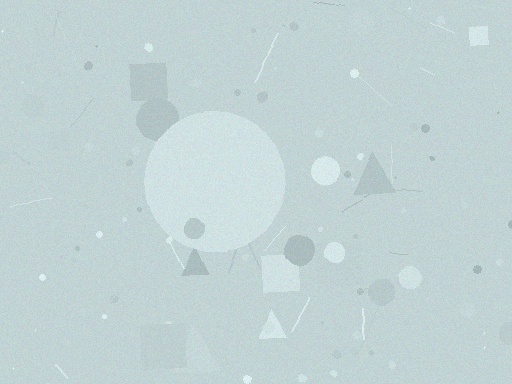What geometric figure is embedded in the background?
A circle is embedded in the background.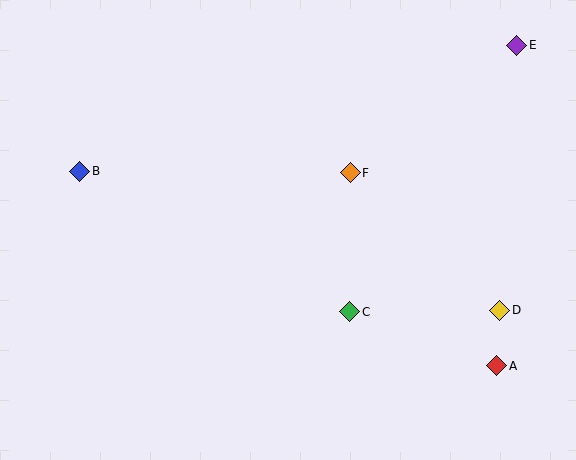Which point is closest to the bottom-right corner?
Point A is closest to the bottom-right corner.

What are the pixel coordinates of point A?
Point A is at (497, 366).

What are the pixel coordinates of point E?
Point E is at (517, 45).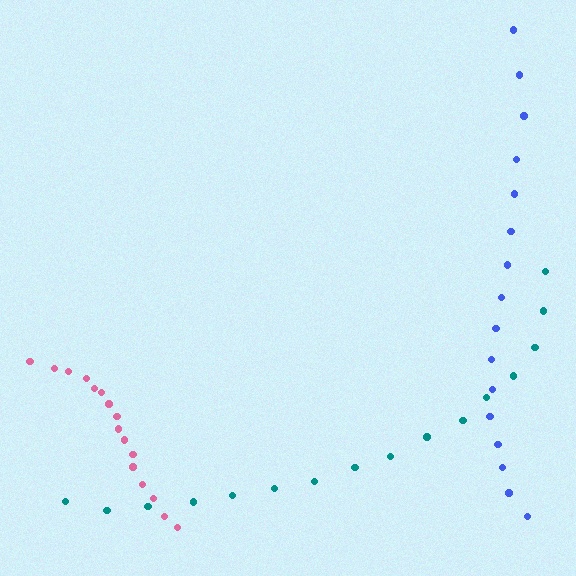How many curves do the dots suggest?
There are 3 distinct paths.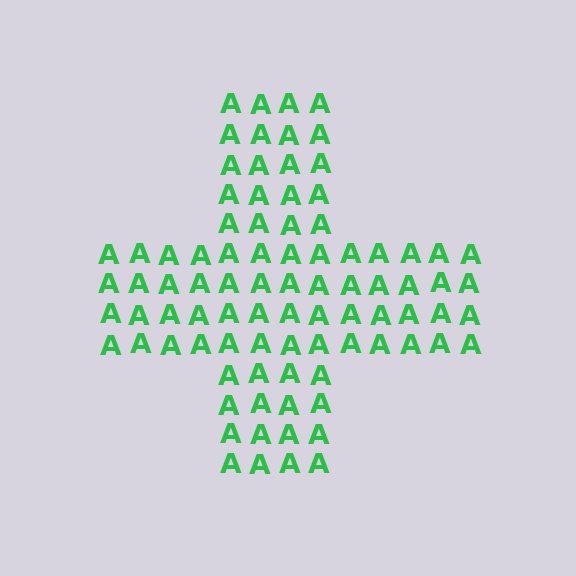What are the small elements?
The small elements are letter A's.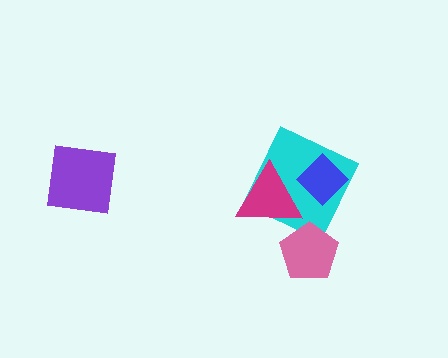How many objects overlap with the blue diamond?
2 objects overlap with the blue diamond.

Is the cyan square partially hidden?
Yes, it is partially covered by another shape.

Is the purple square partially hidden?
No, no other shape covers it.